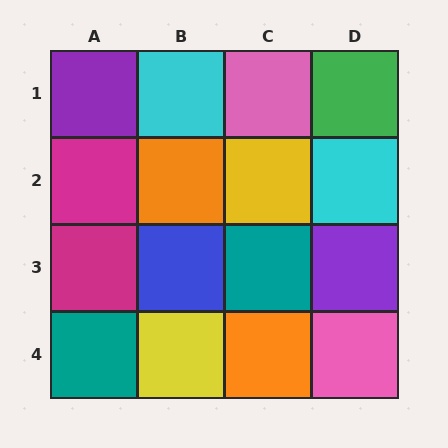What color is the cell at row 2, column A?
Magenta.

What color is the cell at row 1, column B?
Cyan.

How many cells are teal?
2 cells are teal.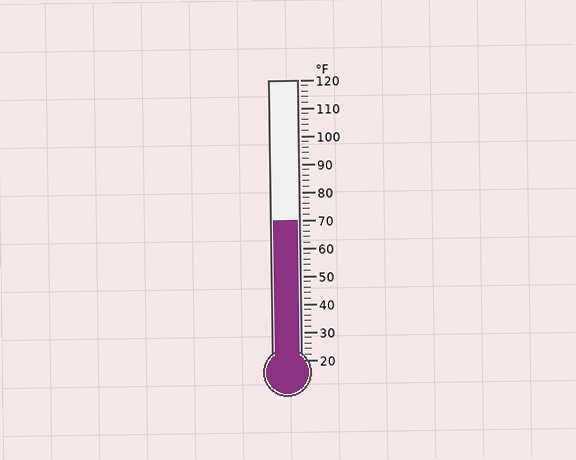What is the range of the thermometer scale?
The thermometer scale ranges from 20°F to 120°F.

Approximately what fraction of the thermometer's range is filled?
The thermometer is filled to approximately 50% of its range.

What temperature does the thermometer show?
The thermometer shows approximately 70°F.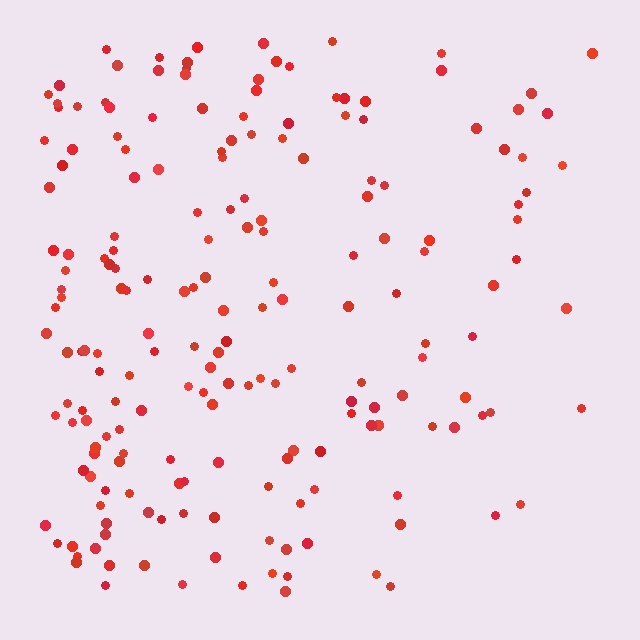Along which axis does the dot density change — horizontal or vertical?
Horizontal.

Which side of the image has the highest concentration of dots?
The left.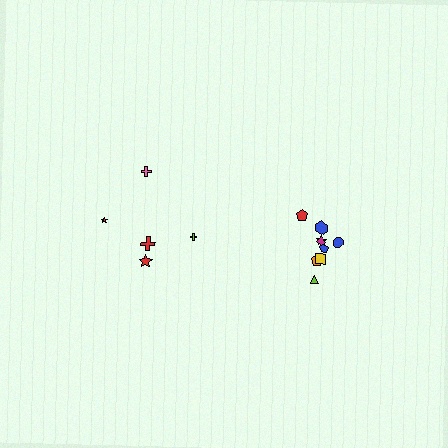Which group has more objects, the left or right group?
The right group.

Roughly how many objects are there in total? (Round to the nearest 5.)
Roughly 15 objects in total.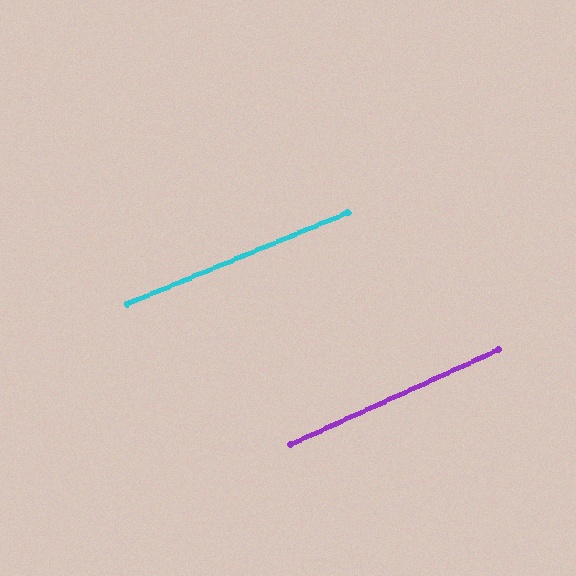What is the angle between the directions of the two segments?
Approximately 2 degrees.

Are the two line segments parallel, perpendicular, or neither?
Parallel — their directions differ by only 1.8°.